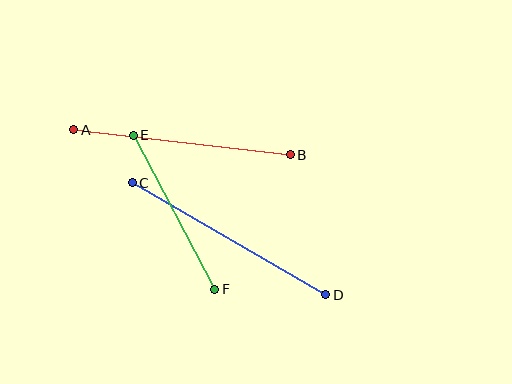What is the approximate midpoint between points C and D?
The midpoint is at approximately (229, 239) pixels.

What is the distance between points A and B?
The distance is approximately 218 pixels.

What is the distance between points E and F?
The distance is approximately 174 pixels.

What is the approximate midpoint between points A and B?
The midpoint is at approximately (182, 142) pixels.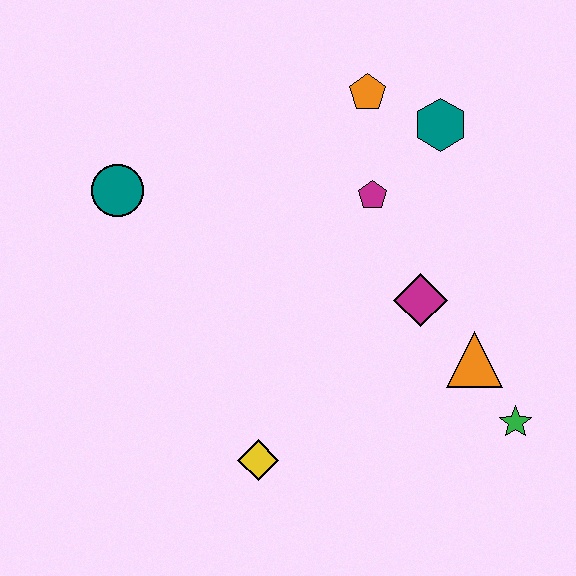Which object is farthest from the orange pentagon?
The yellow diamond is farthest from the orange pentagon.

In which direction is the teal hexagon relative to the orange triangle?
The teal hexagon is above the orange triangle.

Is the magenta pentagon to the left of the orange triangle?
Yes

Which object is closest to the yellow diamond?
The magenta diamond is closest to the yellow diamond.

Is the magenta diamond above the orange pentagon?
No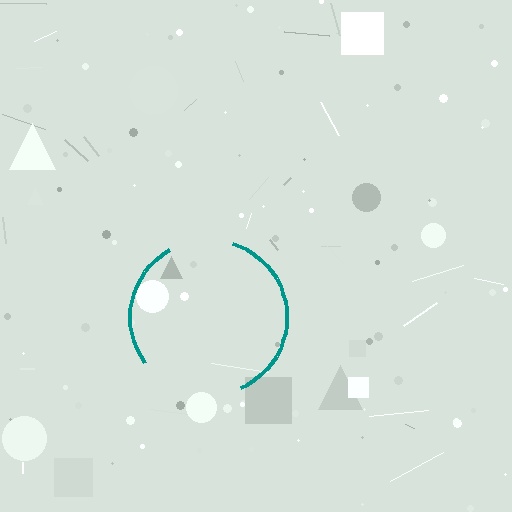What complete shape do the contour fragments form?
The contour fragments form a circle.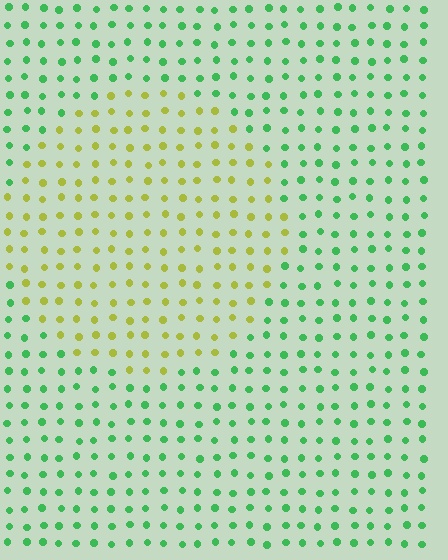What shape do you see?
I see a circle.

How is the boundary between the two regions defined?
The boundary is defined purely by a slight shift in hue (about 64 degrees). Spacing, size, and orientation are identical on both sides.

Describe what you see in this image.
The image is filled with small green elements in a uniform arrangement. A circle-shaped region is visible where the elements are tinted to a slightly different hue, forming a subtle color boundary.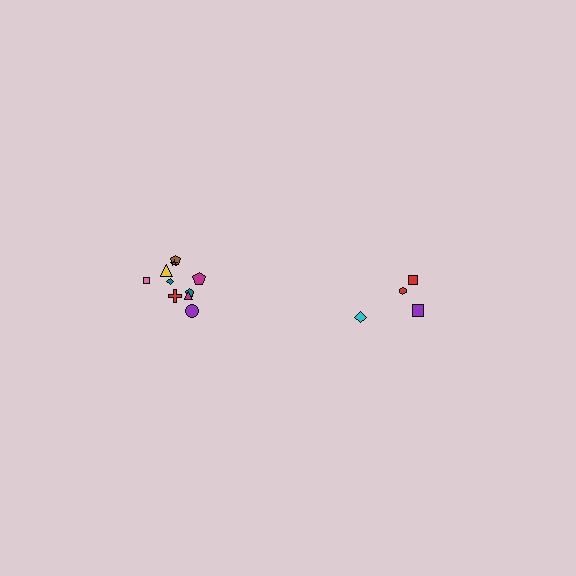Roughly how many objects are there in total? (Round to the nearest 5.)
Roughly 15 objects in total.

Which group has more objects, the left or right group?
The left group.